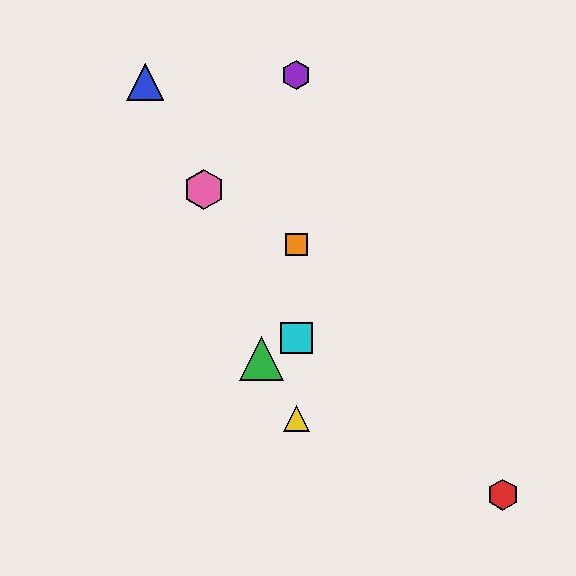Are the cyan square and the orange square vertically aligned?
Yes, both are at x≈296.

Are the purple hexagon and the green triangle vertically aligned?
No, the purple hexagon is at x≈296 and the green triangle is at x≈262.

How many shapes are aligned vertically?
4 shapes (the yellow triangle, the purple hexagon, the orange square, the cyan square) are aligned vertically.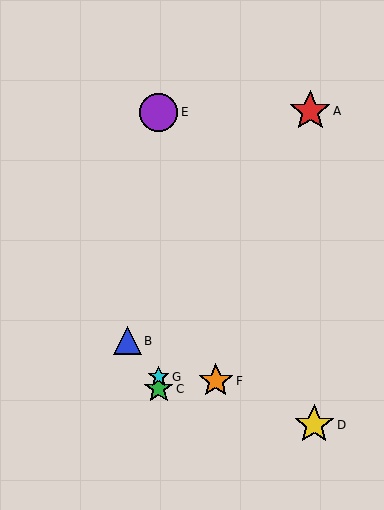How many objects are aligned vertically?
3 objects (C, E, G) are aligned vertically.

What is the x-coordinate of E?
Object E is at x≈159.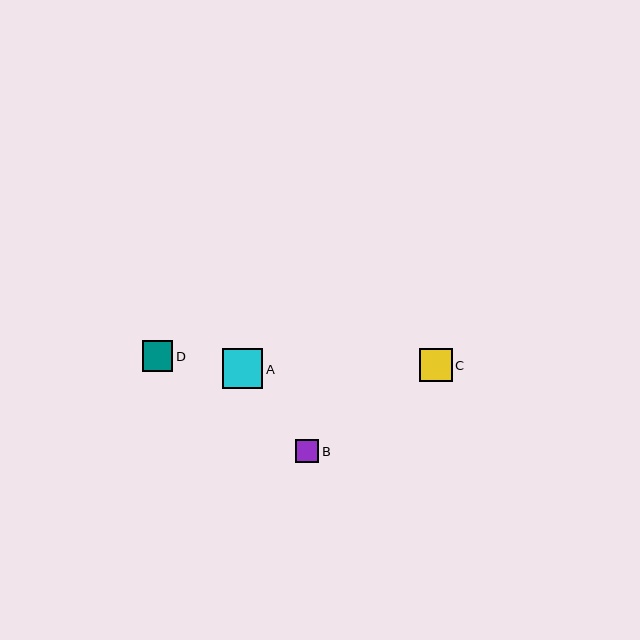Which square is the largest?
Square A is the largest with a size of approximately 41 pixels.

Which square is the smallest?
Square B is the smallest with a size of approximately 23 pixels.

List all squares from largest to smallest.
From largest to smallest: A, C, D, B.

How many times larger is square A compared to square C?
Square A is approximately 1.2 times the size of square C.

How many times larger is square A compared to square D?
Square A is approximately 1.3 times the size of square D.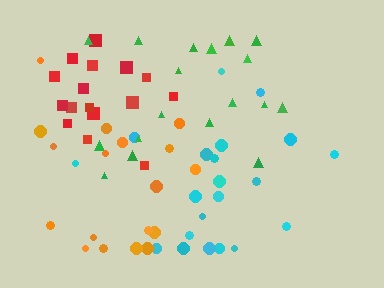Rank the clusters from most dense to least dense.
red, green, cyan, orange.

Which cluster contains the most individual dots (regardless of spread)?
Cyan (21).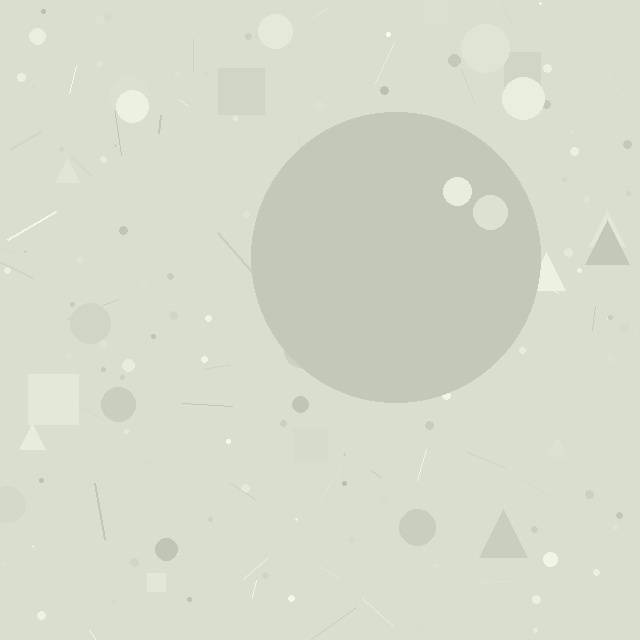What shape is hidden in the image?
A circle is hidden in the image.